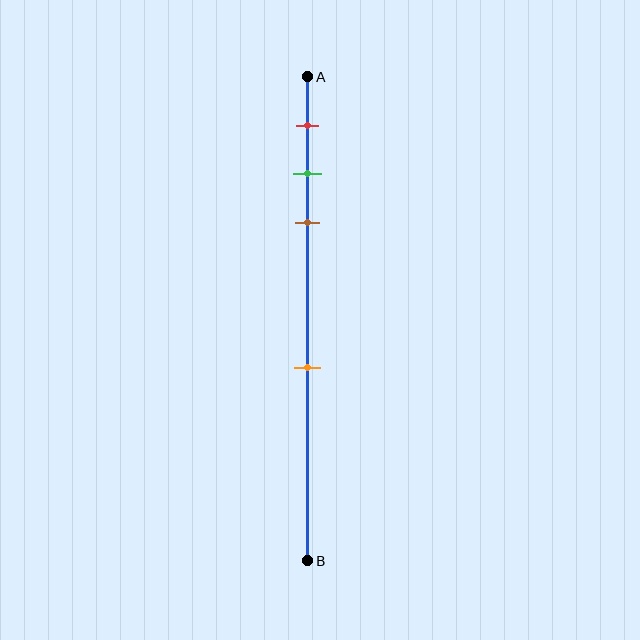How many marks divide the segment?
There are 4 marks dividing the segment.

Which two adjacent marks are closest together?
The green and brown marks are the closest adjacent pair.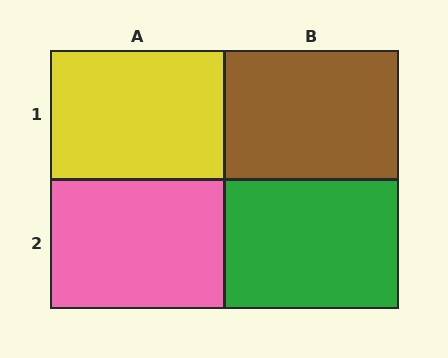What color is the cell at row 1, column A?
Yellow.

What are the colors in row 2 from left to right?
Pink, green.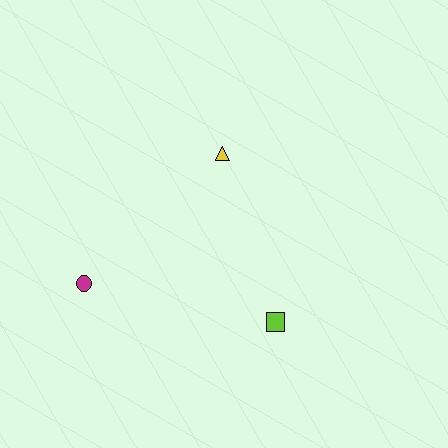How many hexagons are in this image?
There are no hexagons.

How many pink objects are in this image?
There are no pink objects.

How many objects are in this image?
There are 3 objects.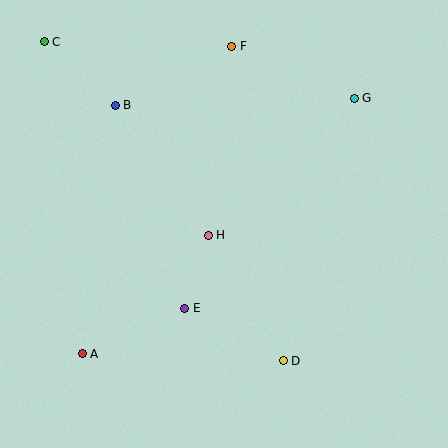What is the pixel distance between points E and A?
The distance between E and A is 112 pixels.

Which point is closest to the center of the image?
Point H at (208, 235) is closest to the center.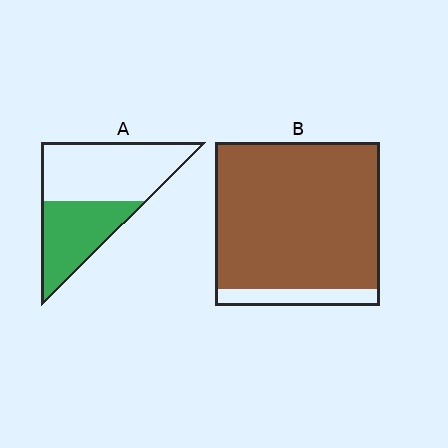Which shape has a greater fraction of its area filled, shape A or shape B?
Shape B.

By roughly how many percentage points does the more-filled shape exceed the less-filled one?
By roughly 50 percentage points (B over A).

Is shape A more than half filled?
No.